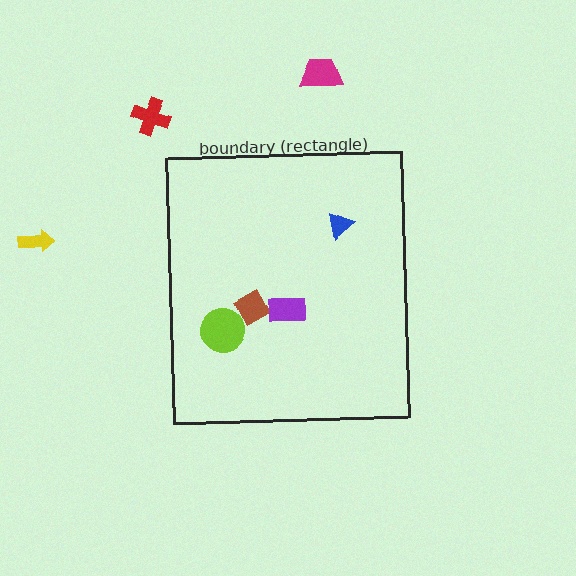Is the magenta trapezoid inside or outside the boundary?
Outside.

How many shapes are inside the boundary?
4 inside, 3 outside.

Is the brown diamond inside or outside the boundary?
Inside.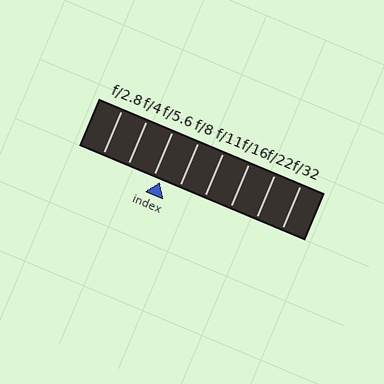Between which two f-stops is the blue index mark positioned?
The index mark is between f/5.6 and f/8.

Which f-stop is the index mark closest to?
The index mark is closest to f/5.6.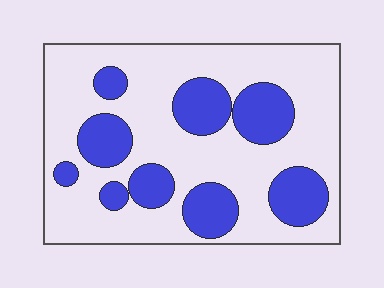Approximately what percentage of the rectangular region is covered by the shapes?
Approximately 30%.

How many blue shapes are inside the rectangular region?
9.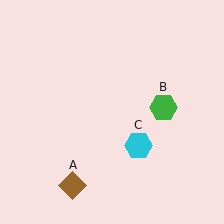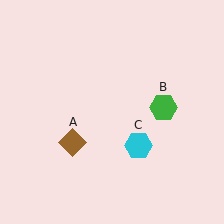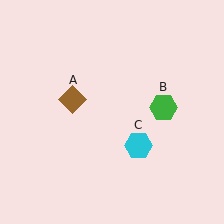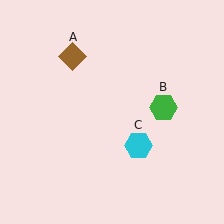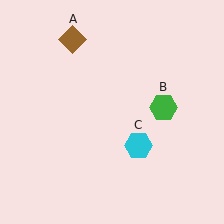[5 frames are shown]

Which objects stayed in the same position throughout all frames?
Green hexagon (object B) and cyan hexagon (object C) remained stationary.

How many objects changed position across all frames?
1 object changed position: brown diamond (object A).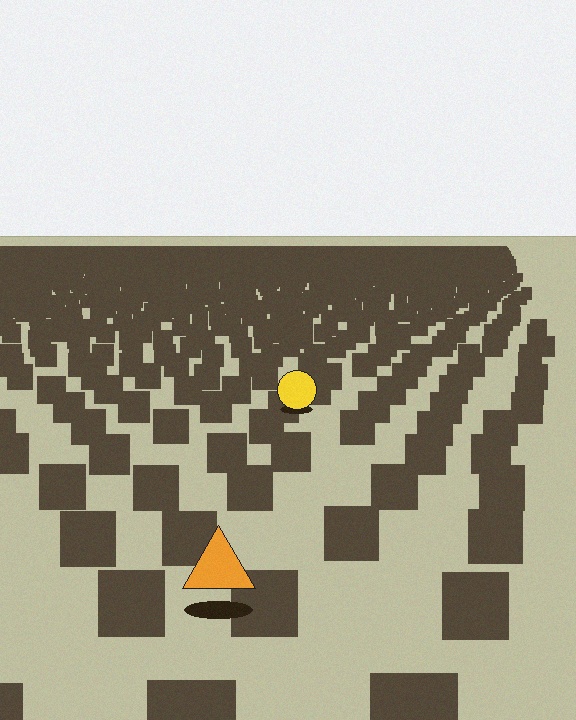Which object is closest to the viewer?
The orange triangle is closest. The texture marks near it are larger and more spread out.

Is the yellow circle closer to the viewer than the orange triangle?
No. The orange triangle is closer — you can tell from the texture gradient: the ground texture is coarser near it.